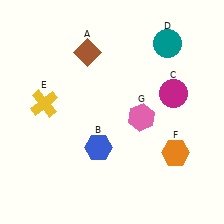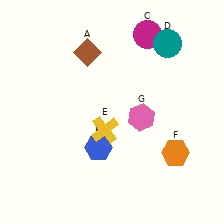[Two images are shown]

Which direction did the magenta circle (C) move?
The magenta circle (C) moved up.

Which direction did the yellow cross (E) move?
The yellow cross (E) moved right.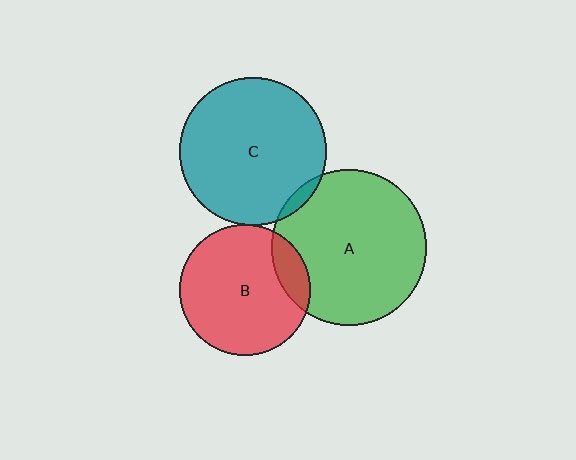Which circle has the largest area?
Circle A (green).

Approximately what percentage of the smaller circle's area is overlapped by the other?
Approximately 5%.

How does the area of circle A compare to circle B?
Approximately 1.4 times.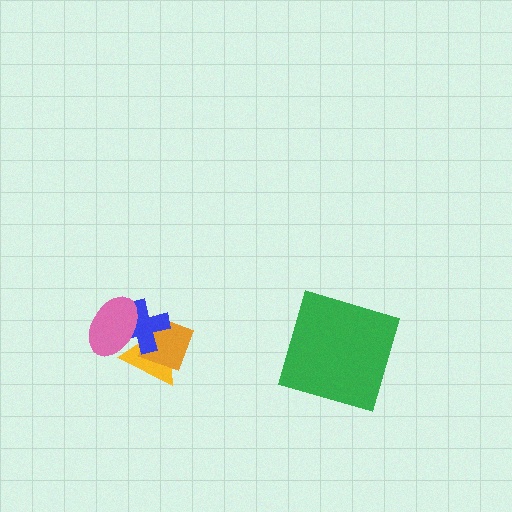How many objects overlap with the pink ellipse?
3 objects overlap with the pink ellipse.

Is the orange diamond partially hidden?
Yes, it is partially covered by another shape.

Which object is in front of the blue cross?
The pink ellipse is in front of the blue cross.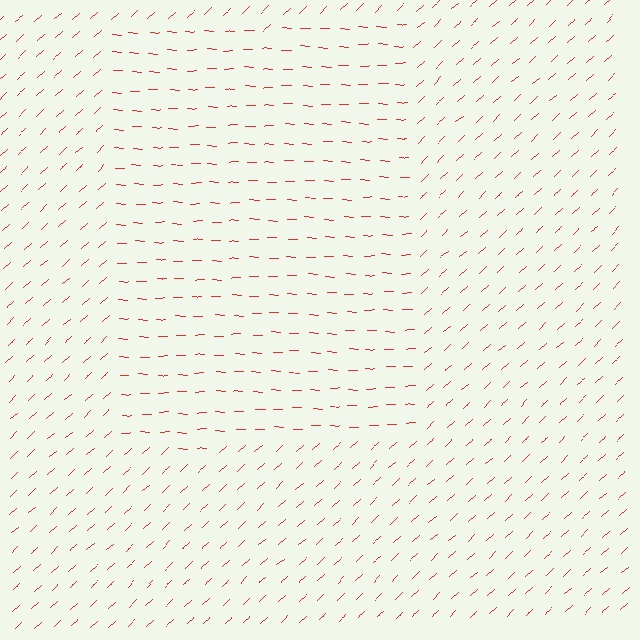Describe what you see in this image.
The image is filled with small red line segments. A rectangle region in the image has lines oriented differently from the surrounding lines, creating a visible texture boundary.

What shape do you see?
I see a rectangle.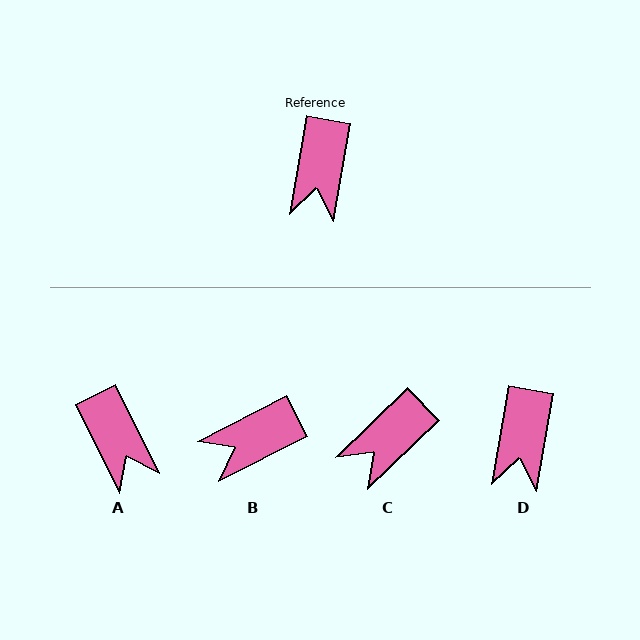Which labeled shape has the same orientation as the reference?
D.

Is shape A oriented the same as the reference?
No, it is off by about 36 degrees.